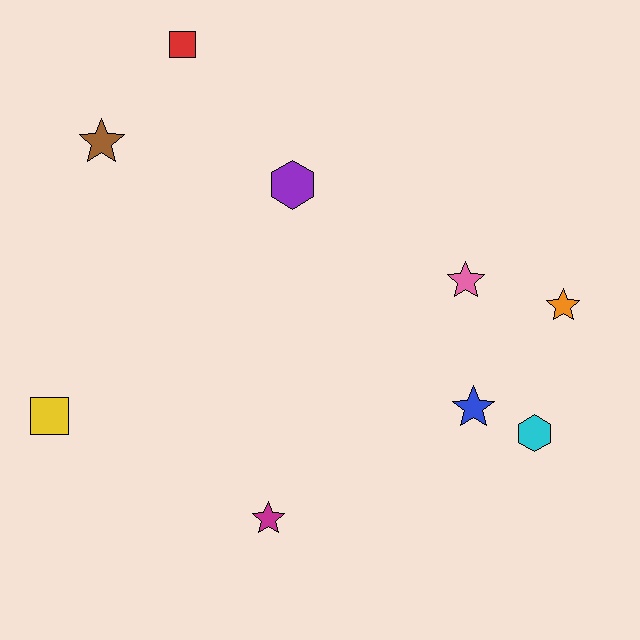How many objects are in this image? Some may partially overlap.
There are 9 objects.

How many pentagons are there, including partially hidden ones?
There are no pentagons.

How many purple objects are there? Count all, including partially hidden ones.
There is 1 purple object.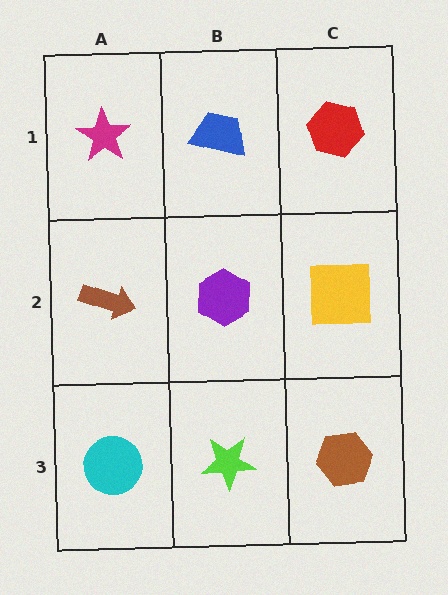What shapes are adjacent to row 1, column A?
A brown arrow (row 2, column A), a blue trapezoid (row 1, column B).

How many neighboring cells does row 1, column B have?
3.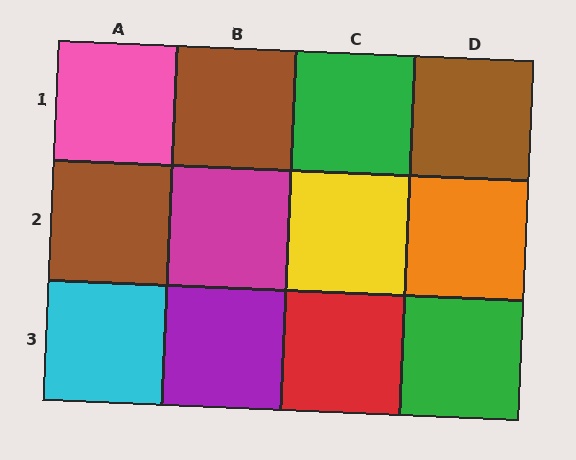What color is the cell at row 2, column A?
Brown.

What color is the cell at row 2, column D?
Orange.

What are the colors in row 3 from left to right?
Cyan, purple, red, green.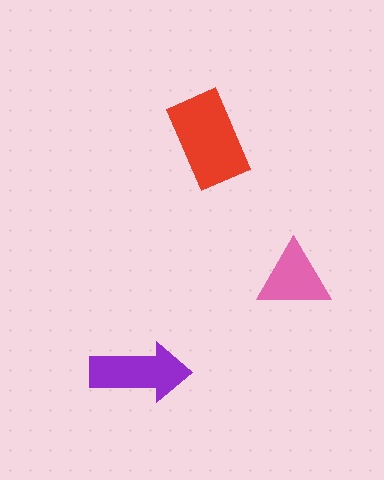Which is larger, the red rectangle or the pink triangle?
The red rectangle.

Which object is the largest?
The red rectangle.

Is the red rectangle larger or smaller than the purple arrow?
Larger.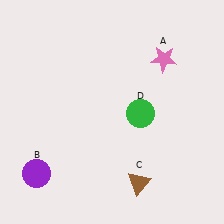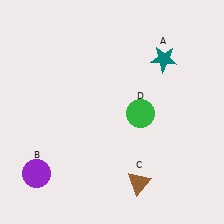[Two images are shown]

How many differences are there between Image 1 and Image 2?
There is 1 difference between the two images.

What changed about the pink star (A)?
In Image 1, A is pink. In Image 2, it changed to teal.